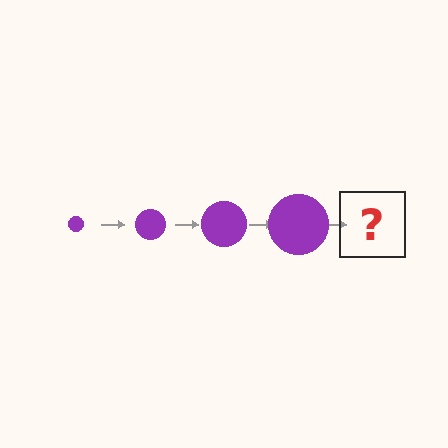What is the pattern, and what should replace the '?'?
The pattern is that the circle gets progressively larger each step. The '?' should be a purple circle, larger than the previous one.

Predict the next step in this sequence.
The next step is a purple circle, larger than the previous one.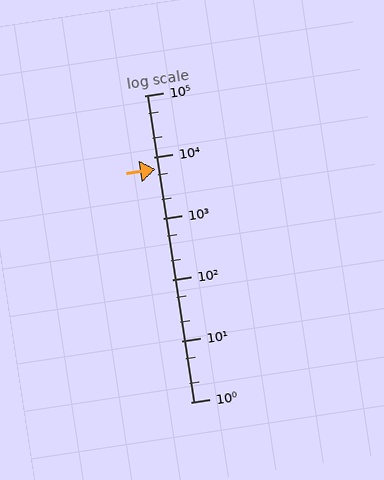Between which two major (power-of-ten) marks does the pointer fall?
The pointer is between 1000 and 10000.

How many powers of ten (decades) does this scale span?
The scale spans 5 decades, from 1 to 100000.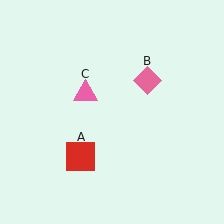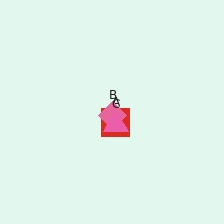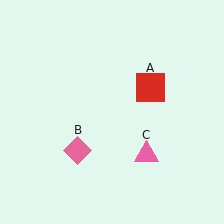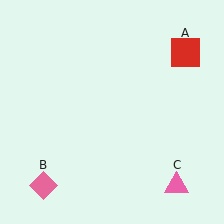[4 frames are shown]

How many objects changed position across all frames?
3 objects changed position: red square (object A), pink diamond (object B), pink triangle (object C).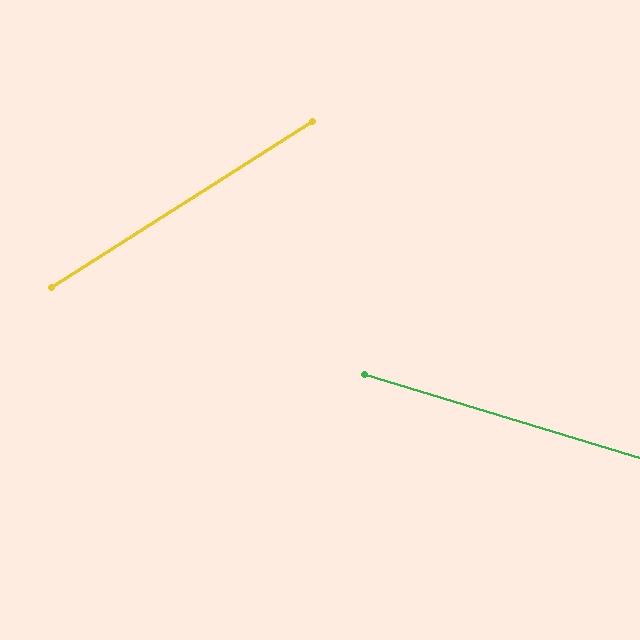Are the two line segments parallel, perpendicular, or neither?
Neither parallel nor perpendicular — they differ by about 50°.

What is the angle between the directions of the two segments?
Approximately 50 degrees.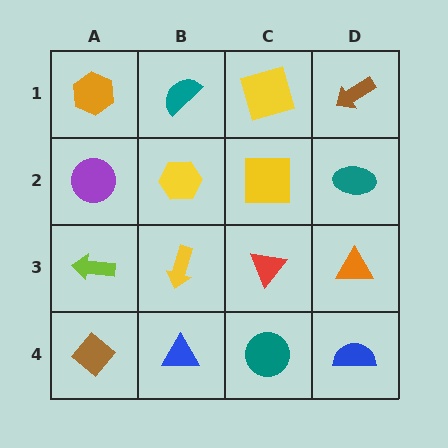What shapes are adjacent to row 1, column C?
A yellow square (row 2, column C), a teal semicircle (row 1, column B), a brown arrow (row 1, column D).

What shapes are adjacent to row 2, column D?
A brown arrow (row 1, column D), an orange triangle (row 3, column D), a yellow square (row 2, column C).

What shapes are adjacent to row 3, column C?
A yellow square (row 2, column C), a teal circle (row 4, column C), a yellow arrow (row 3, column B), an orange triangle (row 3, column D).